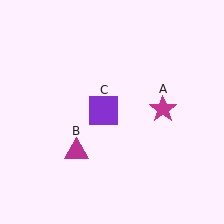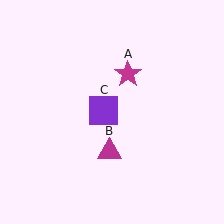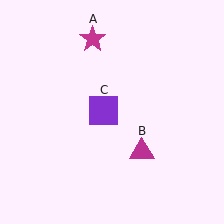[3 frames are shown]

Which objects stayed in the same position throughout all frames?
Purple square (object C) remained stationary.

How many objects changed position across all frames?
2 objects changed position: magenta star (object A), magenta triangle (object B).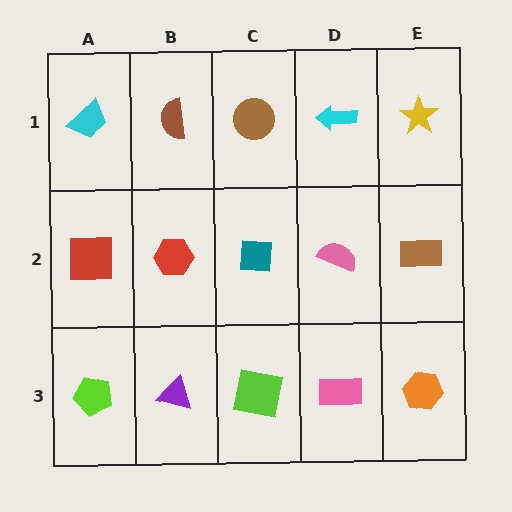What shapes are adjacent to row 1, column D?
A pink semicircle (row 2, column D), a brown circle (row 1, column C), a yellow star (row 1, column E).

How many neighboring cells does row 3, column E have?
2.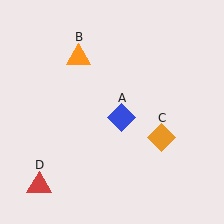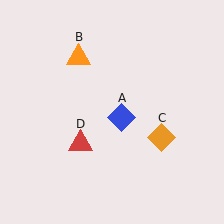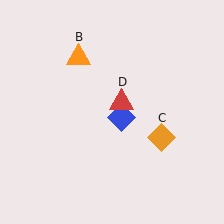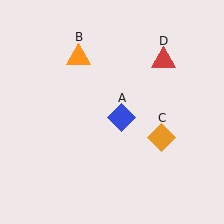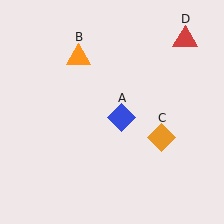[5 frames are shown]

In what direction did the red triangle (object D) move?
The red triangle (object D) moved up and to the right.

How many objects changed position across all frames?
1 object changed position: red triangle (object D).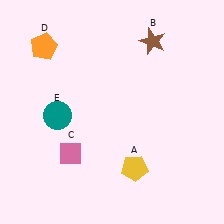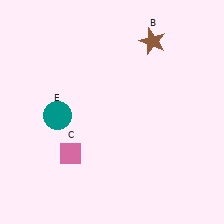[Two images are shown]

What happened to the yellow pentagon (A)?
The yellow pentagon (A) was removed in Image 2. It was in the bottom-right area of Image 1.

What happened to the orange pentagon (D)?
The orange pentagon (D) was removed in Image 2. It was in the top-left area of Image 1.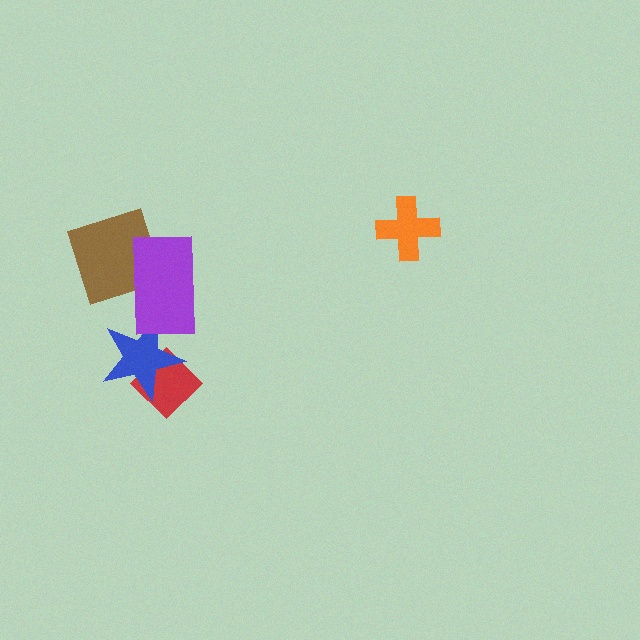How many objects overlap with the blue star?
2 objects overlap with the blue star.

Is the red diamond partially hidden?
Yes, it is partially covered by another shape.